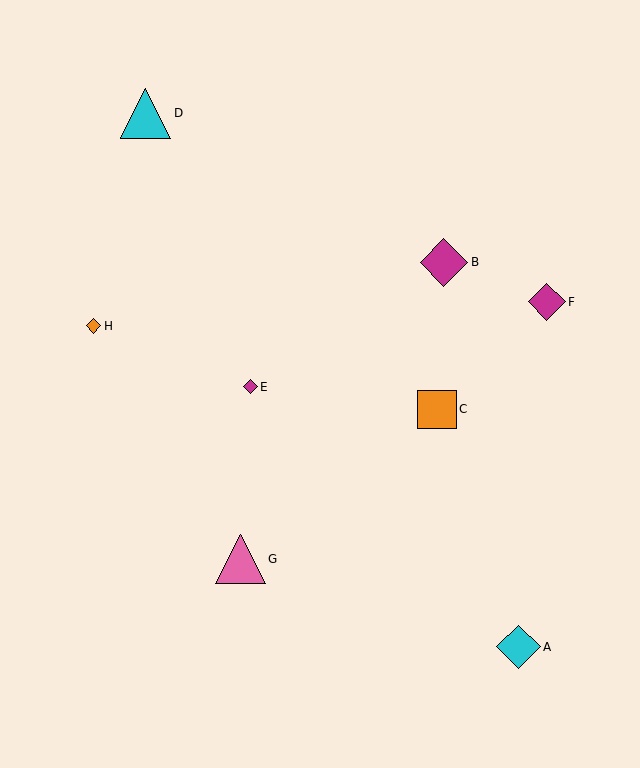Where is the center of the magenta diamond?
The center of the magenta diamond is at (444, 262).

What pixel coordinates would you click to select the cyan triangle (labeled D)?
Click at (146, 113) to select the cyan triangle D.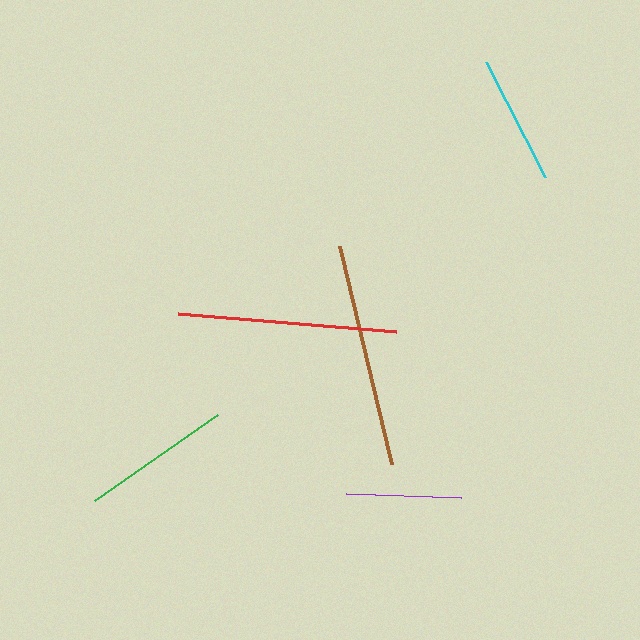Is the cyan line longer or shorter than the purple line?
The cyan line is longer than the purple line.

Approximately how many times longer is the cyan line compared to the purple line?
The cyan line is approximately 1.1 times the length of the purple line.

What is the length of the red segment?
The red segment is approximately 218 pixels long.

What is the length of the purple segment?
The purple segment is approximately 115 pixels long.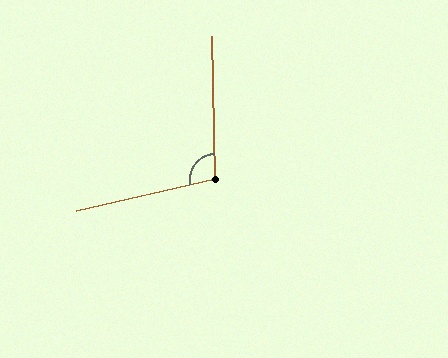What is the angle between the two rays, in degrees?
Approximately 102 degrees.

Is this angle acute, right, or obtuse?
It is obtuse.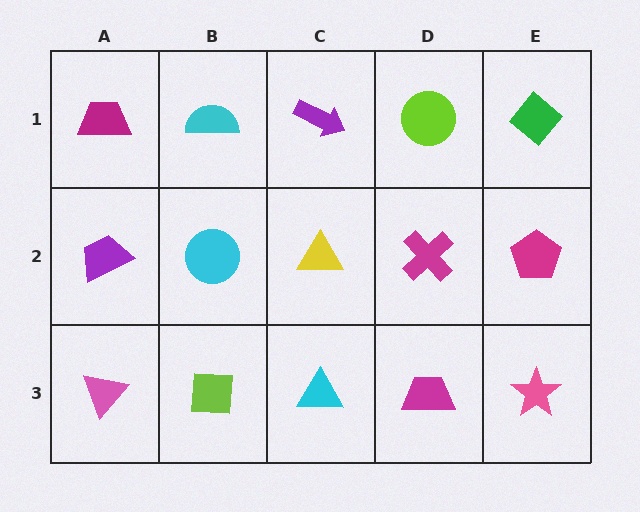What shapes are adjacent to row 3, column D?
A magenta cross (row 2, column D), a cyan triangle (row 3, column C), a pink star (row 3, column E).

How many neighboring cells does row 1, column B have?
3.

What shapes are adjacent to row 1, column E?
A magenta pentagon (row 2, column E), a lime circle (row 1, column D).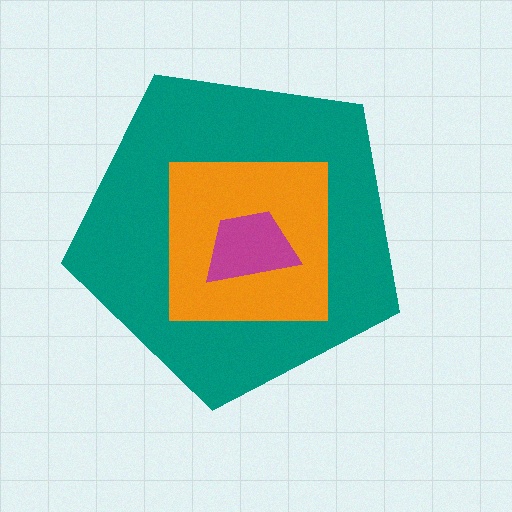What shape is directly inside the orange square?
The magenta trapezoid.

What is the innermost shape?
The magenta trapezoid.